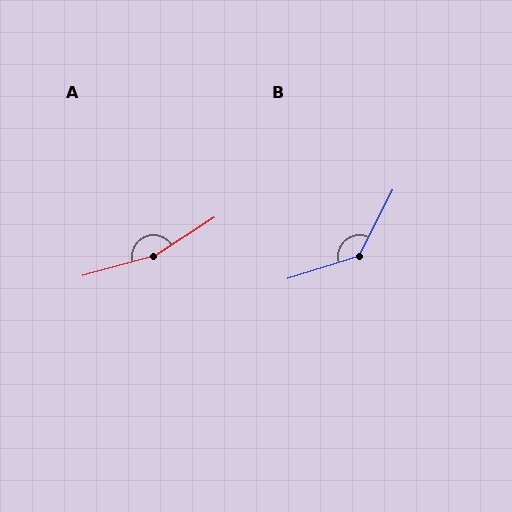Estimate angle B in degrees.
Approximately 134 degrees.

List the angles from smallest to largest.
B (134°), A (163°).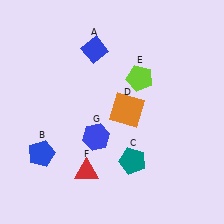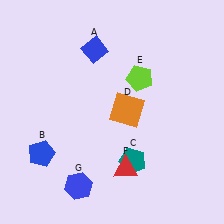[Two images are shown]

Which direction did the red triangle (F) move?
The red triangle (F) moved right.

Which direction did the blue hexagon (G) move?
The blue hexagon (G) moved down.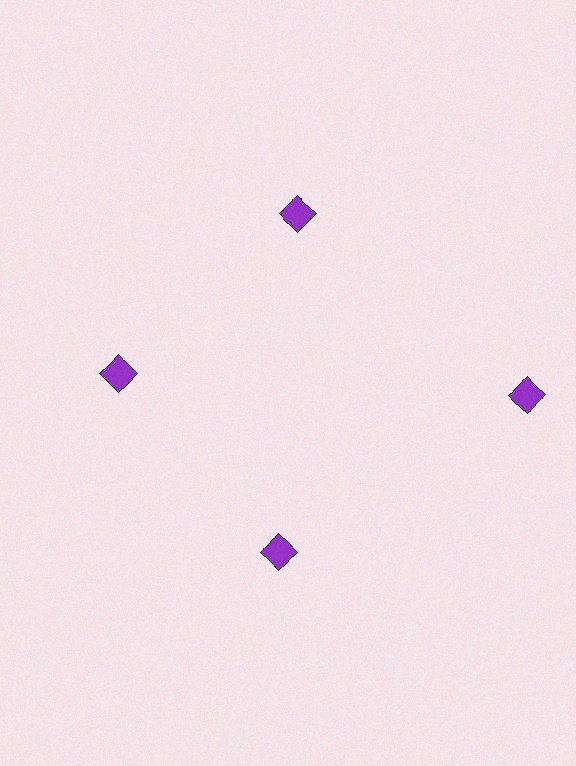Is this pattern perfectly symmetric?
No. The 4 purple diamonds are arranged in a ring, but one element near the 3 o'clock position is pushed outward from the center, breaking the 4-fold rotational symmetry.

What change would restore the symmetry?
The symmetry would be restored by moving it inward, back onto the ring so that all 4 diamonds sit at equal angles and equal distance from the center.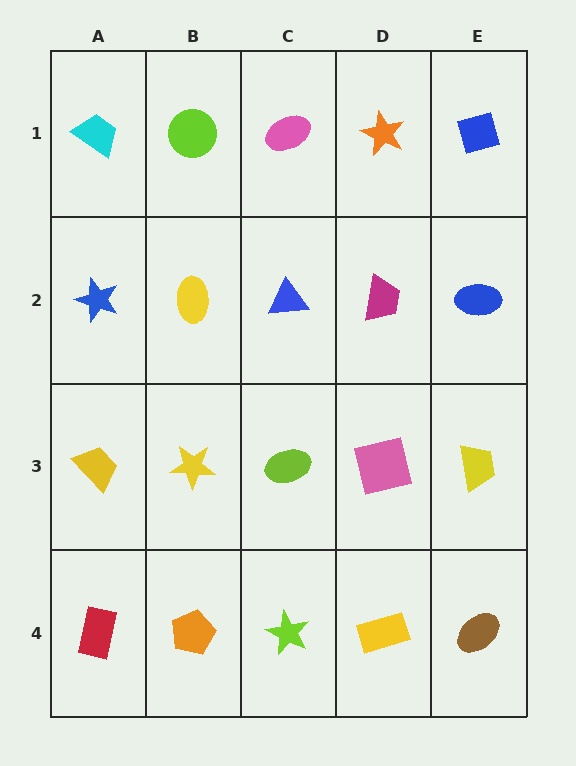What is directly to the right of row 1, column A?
A lime circle.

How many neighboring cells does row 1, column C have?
3.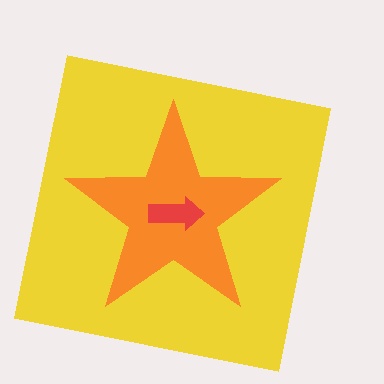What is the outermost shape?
The yellow square.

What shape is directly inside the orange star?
The red arrow.